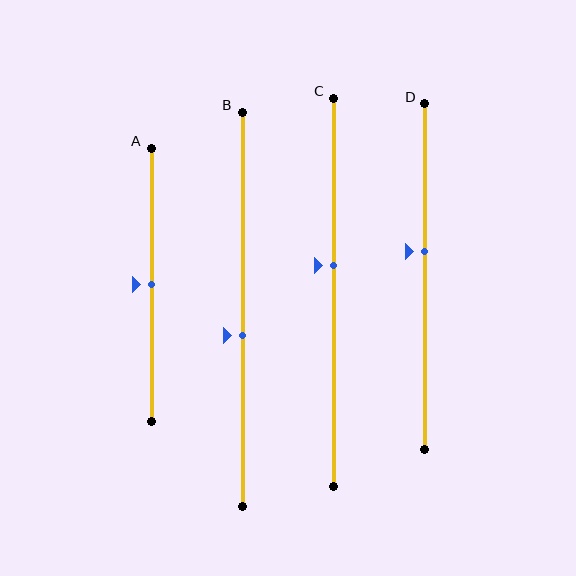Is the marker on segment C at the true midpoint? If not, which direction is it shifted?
No, the marker on segment C is shifted upward by about 7% of the segment length.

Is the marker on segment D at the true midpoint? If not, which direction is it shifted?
No, the marker on segment D is shifted upward by about 7% of the segment length.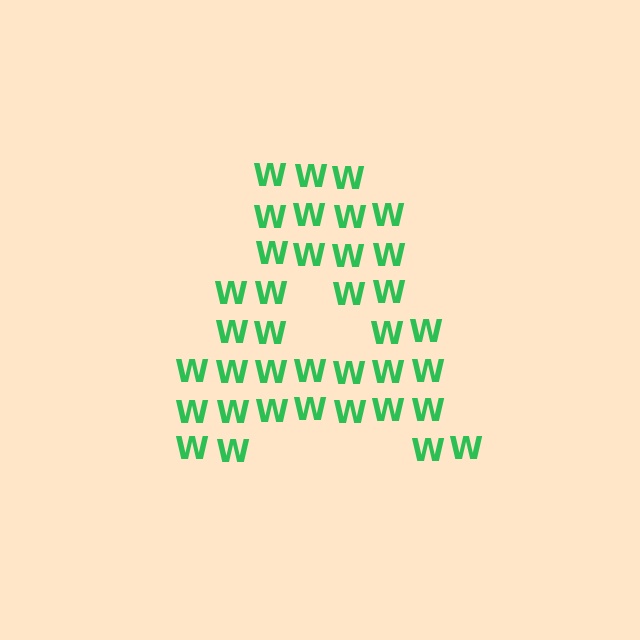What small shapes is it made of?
It is made of small letter W's.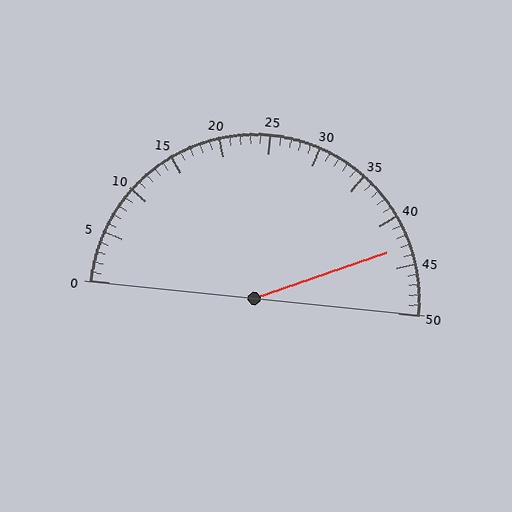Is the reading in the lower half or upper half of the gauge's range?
The reading is in the upper half of the range (0 to 50).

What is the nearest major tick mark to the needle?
The nearest major tick mark is 45.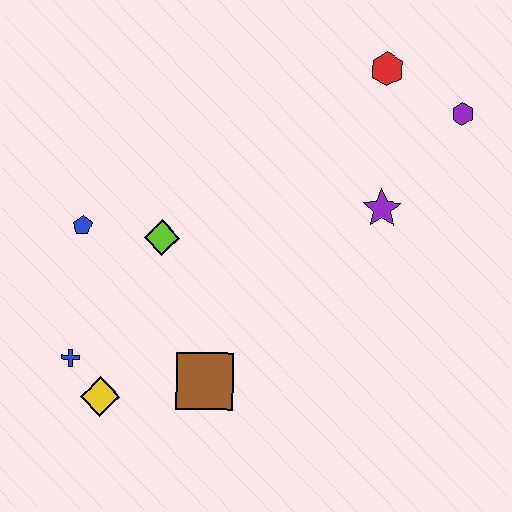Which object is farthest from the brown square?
The purple hexagon is farthest from the brown square.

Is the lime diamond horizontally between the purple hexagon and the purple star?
No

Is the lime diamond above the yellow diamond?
Yes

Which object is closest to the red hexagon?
The purple hexagon is closest to the red hexagon.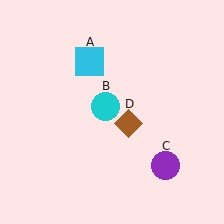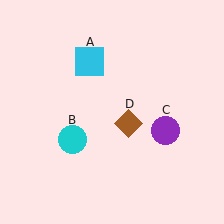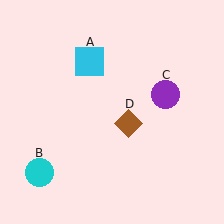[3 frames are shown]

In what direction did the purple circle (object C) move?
The purple circle (object C) moved up.